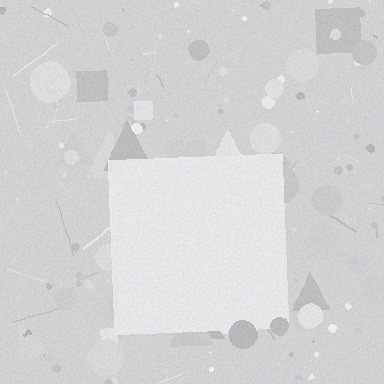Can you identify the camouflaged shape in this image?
The camouflaged shape is a square.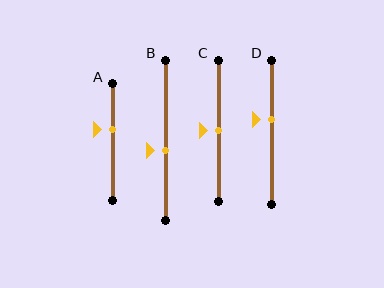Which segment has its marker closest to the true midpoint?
Segment C has its marker closest to the true midpoint.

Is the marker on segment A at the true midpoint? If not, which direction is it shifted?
No, the marker on segment A is shifted upward by about 11% of the segment length.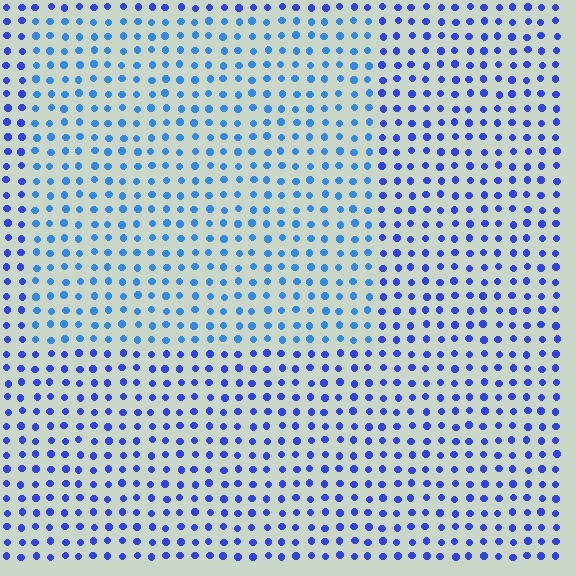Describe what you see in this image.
The image is filled with small blue elements in a uniform arrangement. A rectangle-shaped region is visible where the elements are tinted to a slightly different hue, forming a subtle color boundary.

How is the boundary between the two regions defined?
The boundary is defined purely by a slight shift in hue (about 25 degrees). Spacing, size, and orientation are identical on both sides.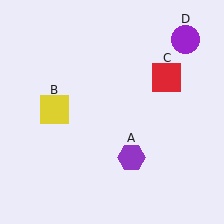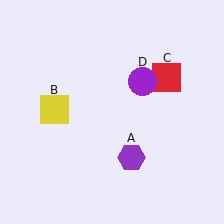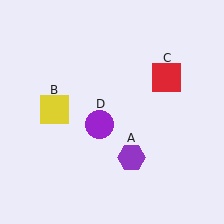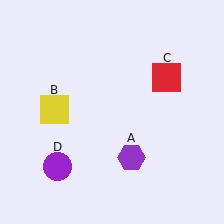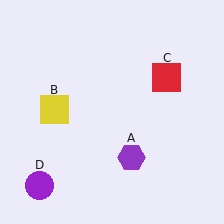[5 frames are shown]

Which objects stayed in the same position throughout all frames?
Purple hexagon (object A) and yellow square (object B) and red square (object C) remained stationary.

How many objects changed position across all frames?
1 object changed position: purple circle (object D).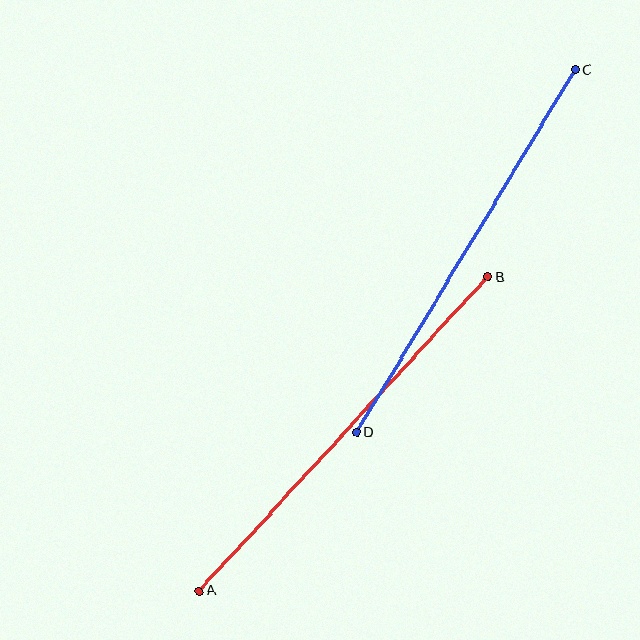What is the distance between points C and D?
The distance is approximately 423 pixels.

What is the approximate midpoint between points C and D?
The midpoint is at approximately (466, 251) pixels.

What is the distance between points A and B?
The distance is approximately 426 pixels.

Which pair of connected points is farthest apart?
Points A and B are farthest apart.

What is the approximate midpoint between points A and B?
The midpoint is at approximately (344, 434) pixels.